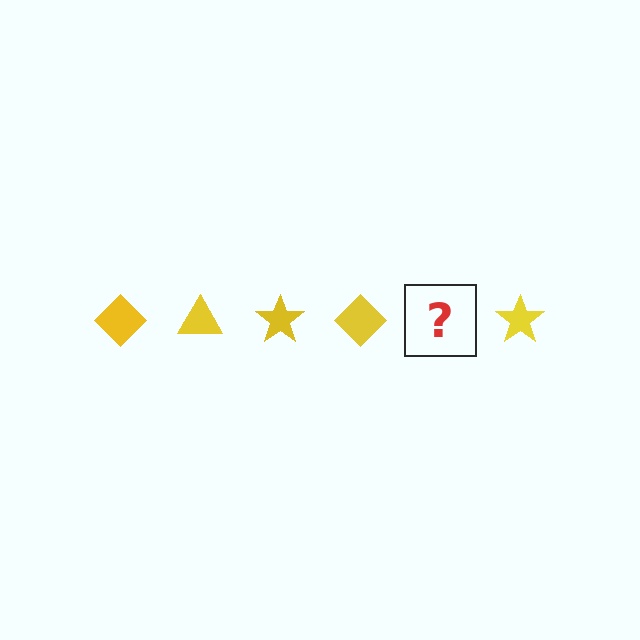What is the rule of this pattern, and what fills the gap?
The rule is that the pattern cycles through diamond, triangle, star shapes in yellow. The gap should be filled with a yellow triangle.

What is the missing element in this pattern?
The missing element is a yellow triangle.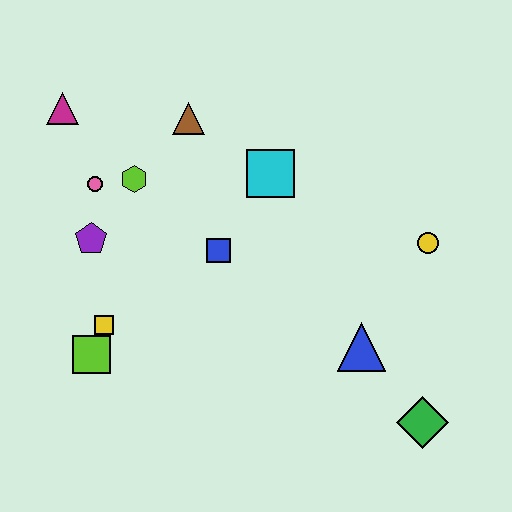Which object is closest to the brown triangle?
The lime hexagon is closest to the brown triangle.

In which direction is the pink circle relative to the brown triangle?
The pink circle is to the left of the brown triangle.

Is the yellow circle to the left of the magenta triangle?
No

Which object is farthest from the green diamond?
The magenta triangle is farthest from the green diamond.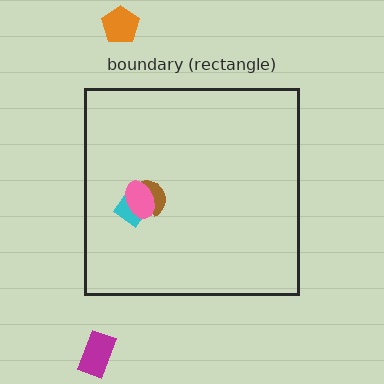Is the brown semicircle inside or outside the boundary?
Inside.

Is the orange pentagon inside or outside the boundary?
Outside.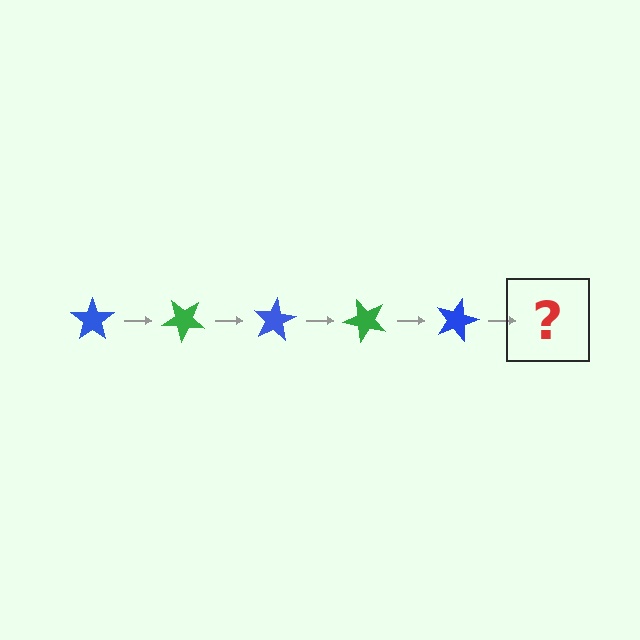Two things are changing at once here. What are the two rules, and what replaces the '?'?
The two rules are that it rotates 40 degrees each step and the color cycles through blue and green. The '?' should be a green star, rotated 200 degrees from the start.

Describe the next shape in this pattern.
It should be a green star, rotated 200 degrees from the start.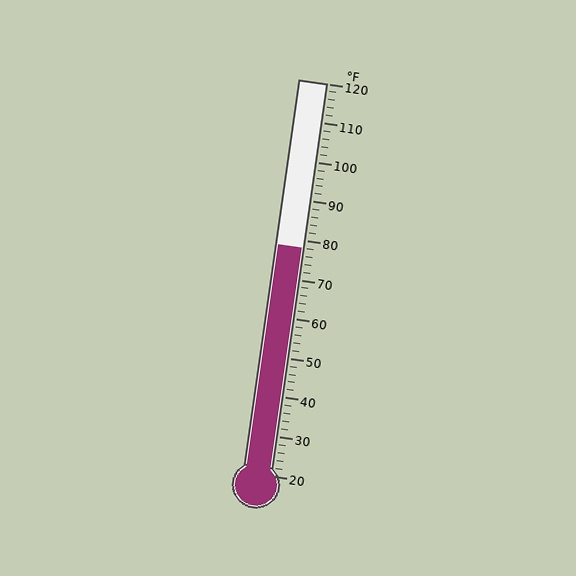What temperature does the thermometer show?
The thermometer shows approximately 78°F.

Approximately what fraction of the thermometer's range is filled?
The thermometer is filled to approximately 60% of its range.